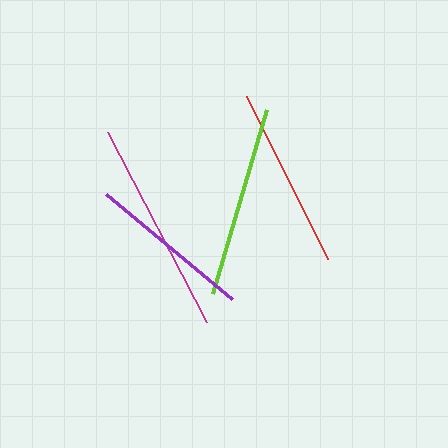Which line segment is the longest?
The magenta line is the longest at approximately 214 pixels.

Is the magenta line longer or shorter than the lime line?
The magenta line is longer than the lime line.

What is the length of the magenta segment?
The magenta segment is approximately 214 pixels long.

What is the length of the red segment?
The red segment is approximately 182 pixels long.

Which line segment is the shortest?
The purple line is the shortest at approximately 164 pixels.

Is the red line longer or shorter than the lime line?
The lime line is longer than the red line.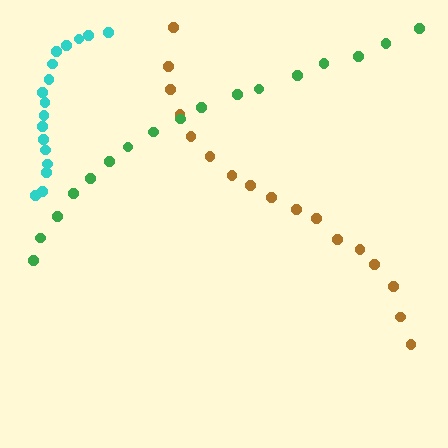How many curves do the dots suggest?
There are 3 distinct paths.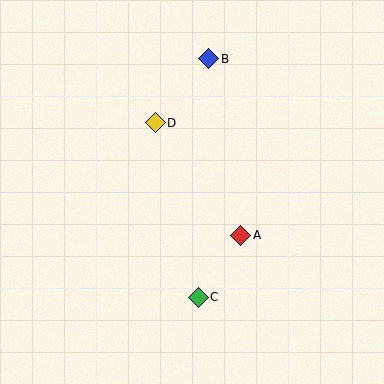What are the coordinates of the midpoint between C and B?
The midpoint between C and B is at (204, 178).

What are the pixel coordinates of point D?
Point D is at (155, 123).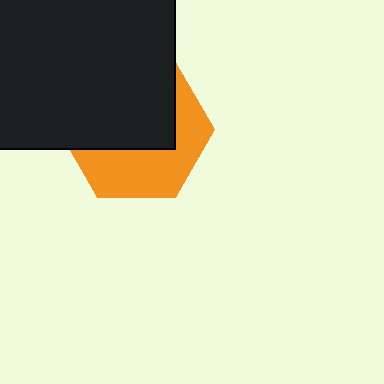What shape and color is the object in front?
The object in front is a black rectangle.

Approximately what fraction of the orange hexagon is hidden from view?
Roughly 55% of the orange hexagon is hidden behind the black rectangle.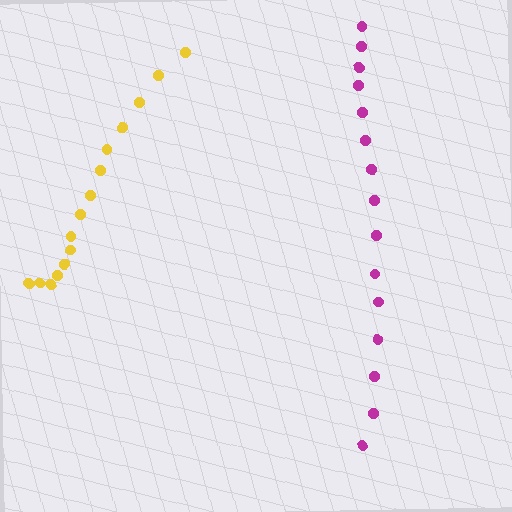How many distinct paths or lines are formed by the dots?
There are 2 distinct paths.